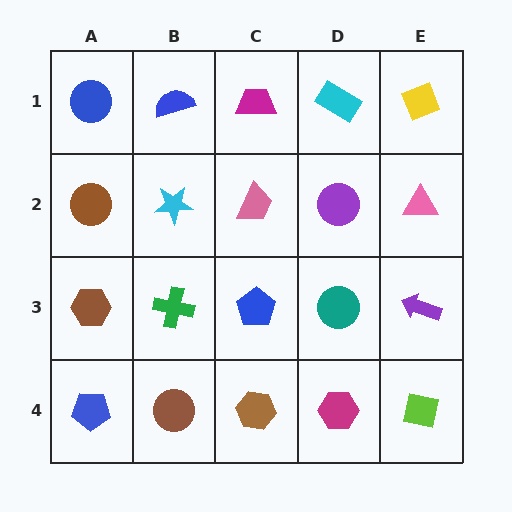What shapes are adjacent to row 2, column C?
A magenta trapezoid (row 1, column C), a blue pentagon (row 3, column C), a cyan star (row 2, column B), a purple circle (row 2, column D).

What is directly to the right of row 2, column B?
A pink trapezoid.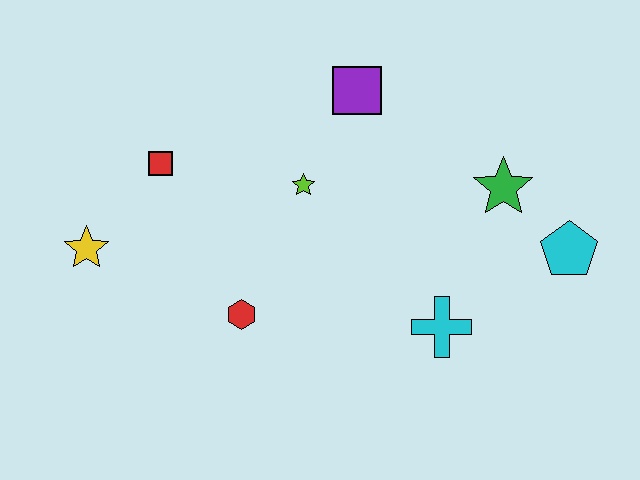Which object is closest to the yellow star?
The red square is closest to the yellow star.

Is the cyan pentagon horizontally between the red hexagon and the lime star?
No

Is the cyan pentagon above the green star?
No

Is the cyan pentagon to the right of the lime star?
Yes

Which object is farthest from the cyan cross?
The yellow star is farthest from the cyan cross.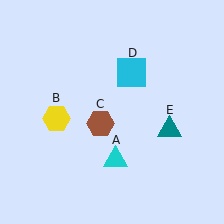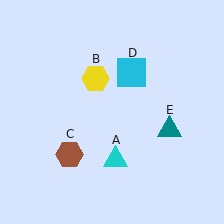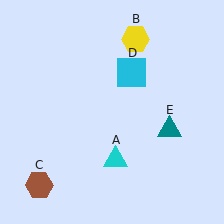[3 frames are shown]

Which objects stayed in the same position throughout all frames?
Cyan triangle (object A) and cyan square (object D) and teal triangle (object E) remained stationary.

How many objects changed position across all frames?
2 objects changed position: yellow hexagon (object B), brown hexagon (object C).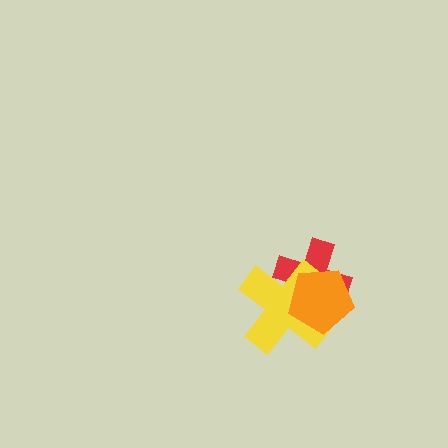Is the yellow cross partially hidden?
Yes, it is partially covered by another shape.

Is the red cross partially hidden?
Yes, it is partially covered by another shape.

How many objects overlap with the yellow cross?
2 objects overlap with the yellow cross.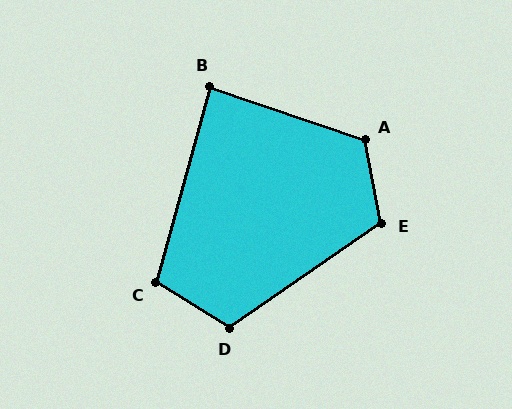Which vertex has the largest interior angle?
A, at approximately 120 degrees.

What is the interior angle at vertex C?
Approximately 107 degrees (obtuse).